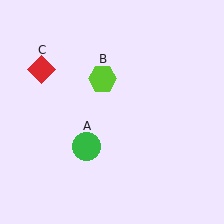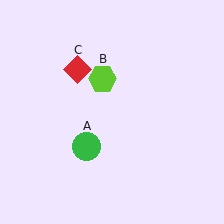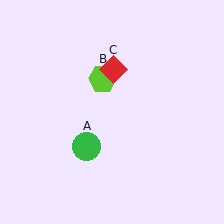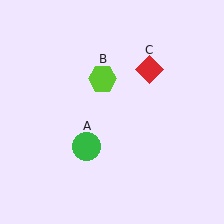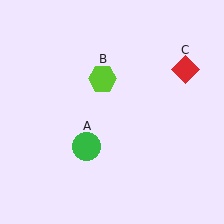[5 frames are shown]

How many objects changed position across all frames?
1 object changed position: red diamond (object C).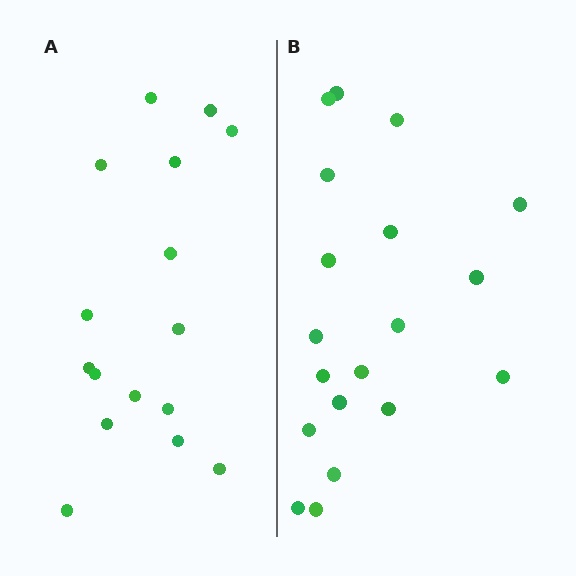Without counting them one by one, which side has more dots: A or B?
Region B (the right region) has more dots.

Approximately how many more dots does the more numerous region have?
Region B has just a few more — roughly 2 or 3 more dots than region A.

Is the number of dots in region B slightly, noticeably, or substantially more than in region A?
Region B has only slightly more — the two regions are fairly close. The ratio is roughly 1.2 to 1.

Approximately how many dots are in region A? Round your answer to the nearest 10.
About 20 dots. (The exact count is 16, which rounds to 20.)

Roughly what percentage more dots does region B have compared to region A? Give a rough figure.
About 20% more.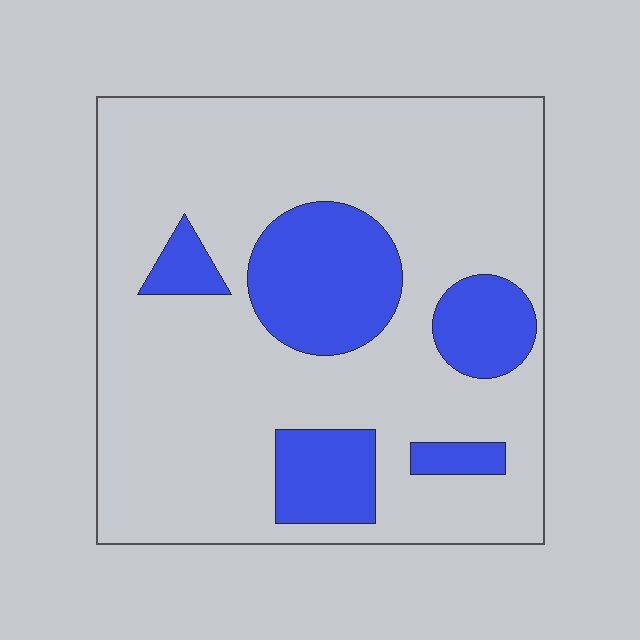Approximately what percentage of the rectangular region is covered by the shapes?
Approximately 20%.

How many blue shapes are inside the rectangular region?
5.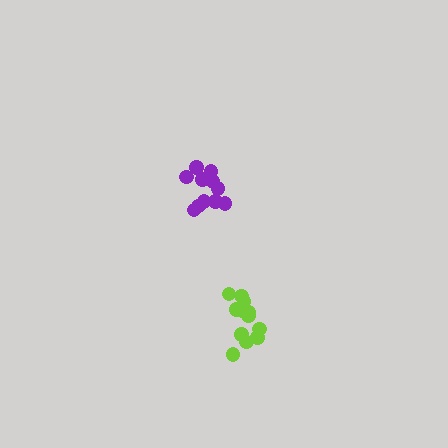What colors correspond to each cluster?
The clusters are colored: purple, lime.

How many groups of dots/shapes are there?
There are 2 groups.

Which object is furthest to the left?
The purple cluster is leftmost.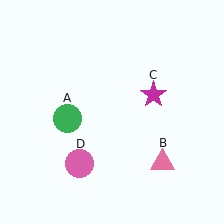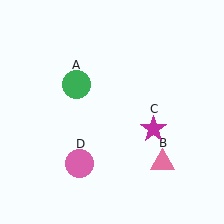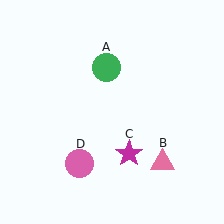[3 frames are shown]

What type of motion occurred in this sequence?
The green circle (object A), magenta star (object C) rotated clockwise around the center of the scene.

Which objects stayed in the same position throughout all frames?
Pink triangle (object B) and pink circle (object D) remained stationary.